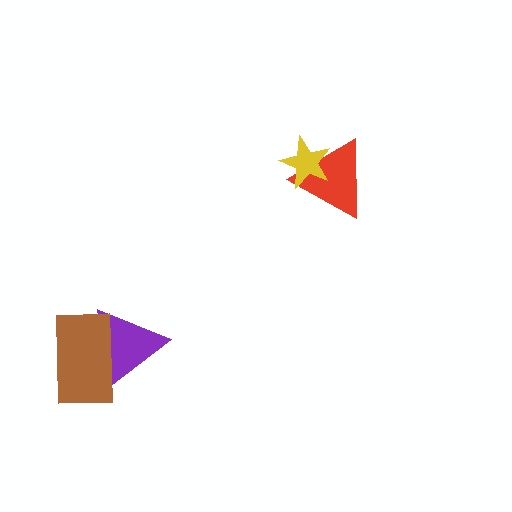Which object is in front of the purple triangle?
The brown rectangle is in front of the purple triangle.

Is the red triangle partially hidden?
Yes, it is partially covered by another shape.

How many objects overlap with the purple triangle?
1 object overlaps with the purple triangle.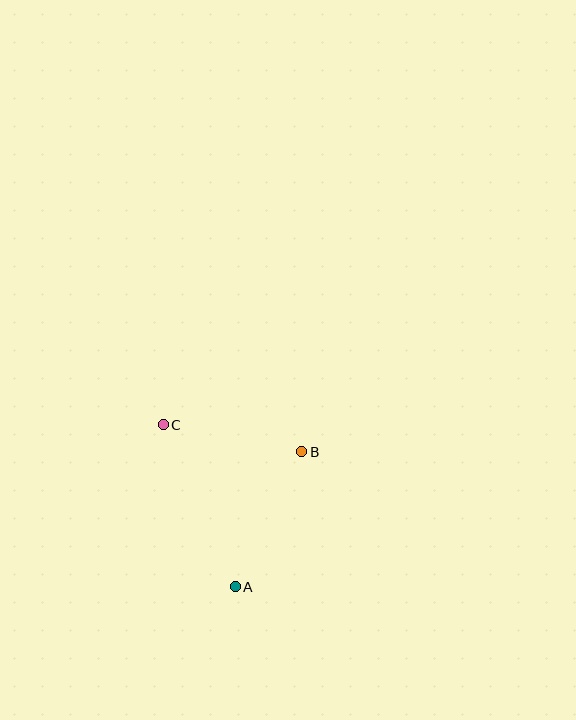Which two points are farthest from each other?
Points A and C are farthest from each other.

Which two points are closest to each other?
Points B and C are closest to each other.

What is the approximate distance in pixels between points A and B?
The distance between A and B is approximately 150 pixels.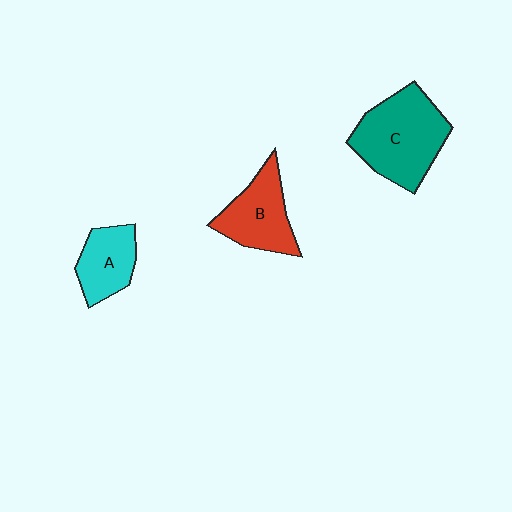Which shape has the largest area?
Shape C (teal).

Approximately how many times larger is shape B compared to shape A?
Approximately 1.3 times.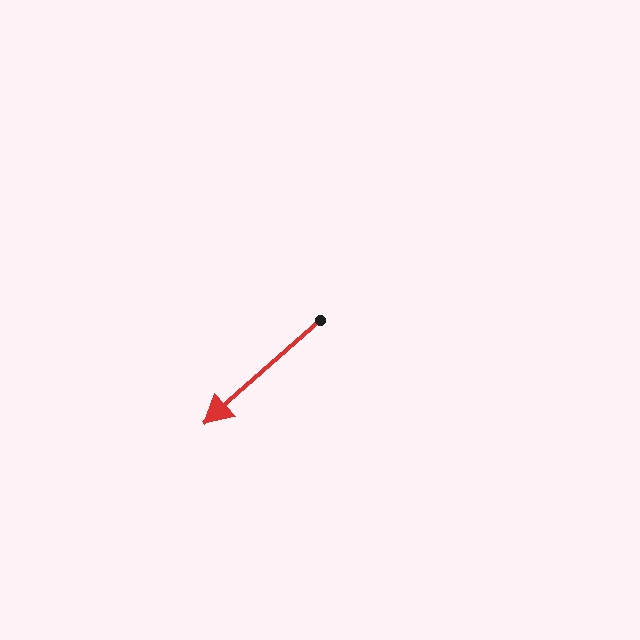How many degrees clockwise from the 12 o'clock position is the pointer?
Approximately 228 degrees.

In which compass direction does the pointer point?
Southwest.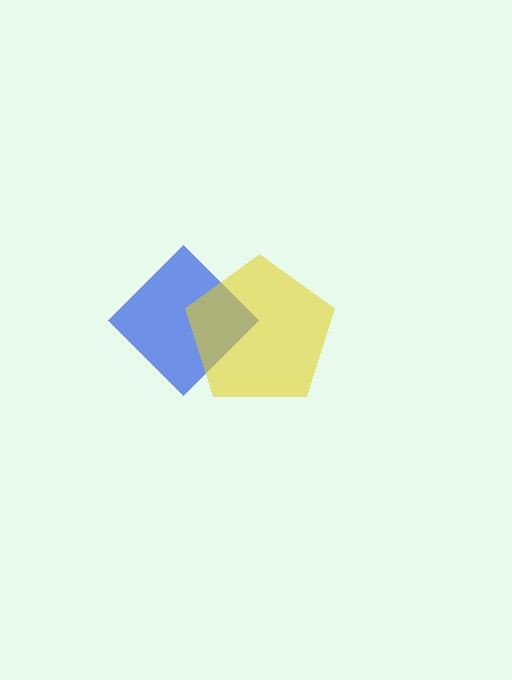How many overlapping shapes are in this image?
There are 2 overlapping shapes in the image.